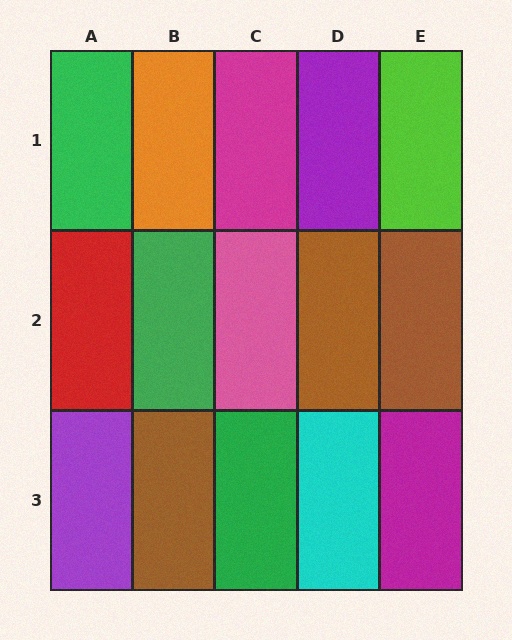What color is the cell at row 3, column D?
Cyan.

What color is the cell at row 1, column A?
Green.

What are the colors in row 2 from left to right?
Red, green, pink, brown, brown.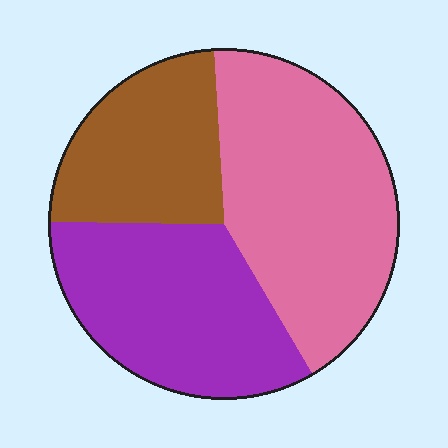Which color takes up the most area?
Pink, at roughly 40%.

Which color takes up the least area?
Brown, at roughly 25%.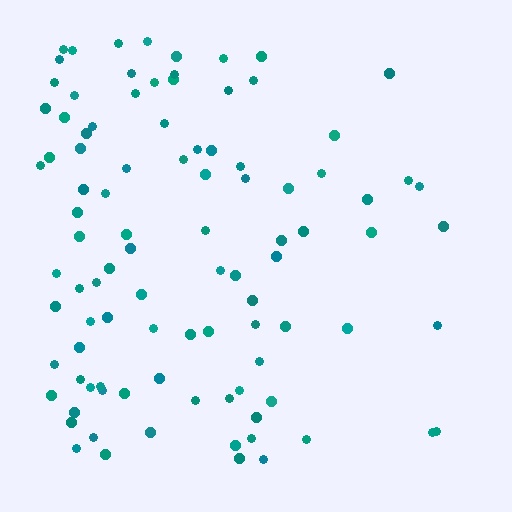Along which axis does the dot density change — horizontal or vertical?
Horizontal.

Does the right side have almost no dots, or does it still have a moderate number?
Still a moderate number, just noticeably fewer than the left.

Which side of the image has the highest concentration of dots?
The left.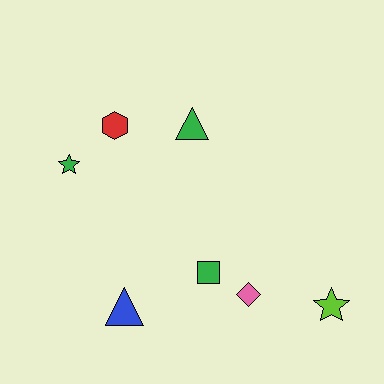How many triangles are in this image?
There are 2 triangles.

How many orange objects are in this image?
There are no orange objects.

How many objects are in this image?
There are 7 objects.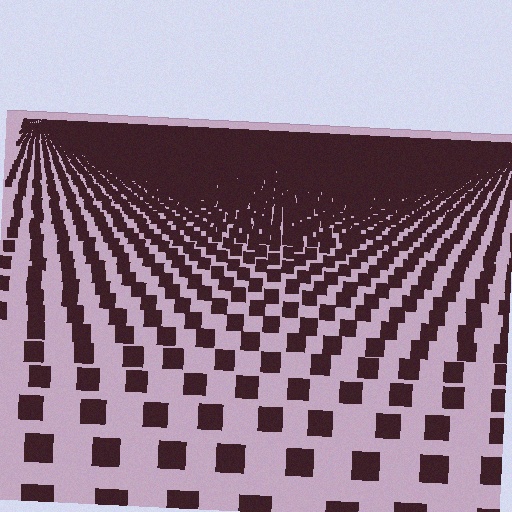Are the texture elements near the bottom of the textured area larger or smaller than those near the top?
Larger. Near the bottom, elements are closer to the viewer and appear at a bigger on-screen size.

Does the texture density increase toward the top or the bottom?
Density increases toward the top.